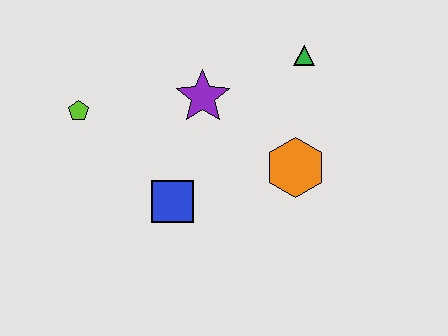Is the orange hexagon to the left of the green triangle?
Yes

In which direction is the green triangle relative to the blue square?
The green triangle is above the blue square.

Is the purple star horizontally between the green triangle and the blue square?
Yes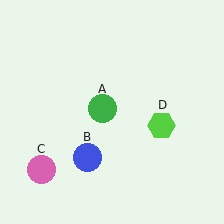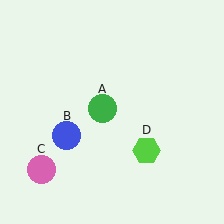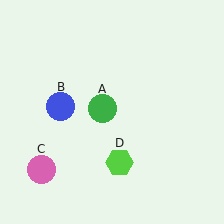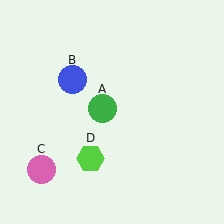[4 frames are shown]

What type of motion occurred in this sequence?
The blue circle (object B), lime hexagon (object D) rotated clockwise around the center of the scene.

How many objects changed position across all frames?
2 objects changed position: blue circle (object B), lime hexagon (object D).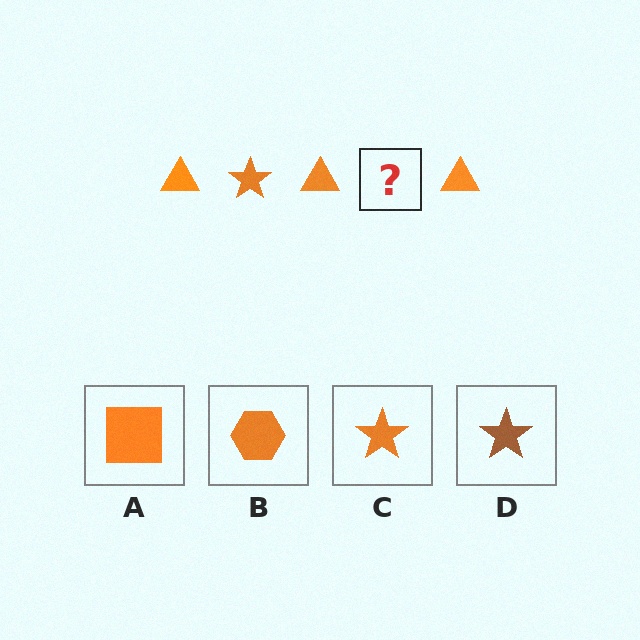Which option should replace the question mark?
Option C.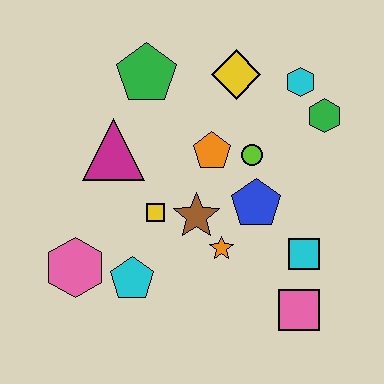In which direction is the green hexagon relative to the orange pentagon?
The green hexagon is to the right of the orange pentagon.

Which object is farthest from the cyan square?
The green pentagon is farthest from the cyan square.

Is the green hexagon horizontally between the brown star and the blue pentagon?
No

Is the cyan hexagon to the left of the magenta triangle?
No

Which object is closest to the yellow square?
The brown star is closest to the yellow square.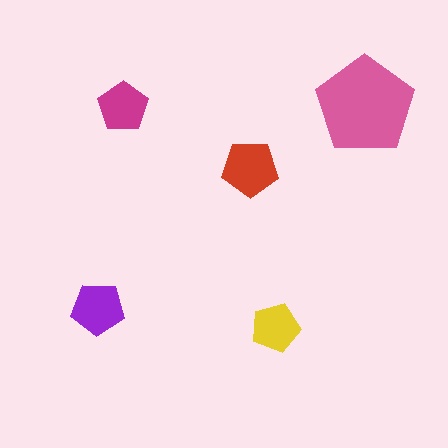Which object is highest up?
The pink pentagon is topmost.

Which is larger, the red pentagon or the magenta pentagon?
The red one.